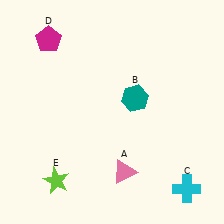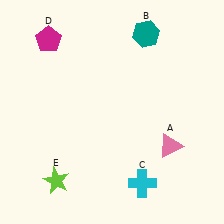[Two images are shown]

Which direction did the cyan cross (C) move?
The cyan cross (C) moved left.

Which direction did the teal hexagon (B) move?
The teal hexagon (B) moved up.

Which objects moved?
The objects that moved are: the pink triangle (A), the teal hexagon (B), the cyan cross (C).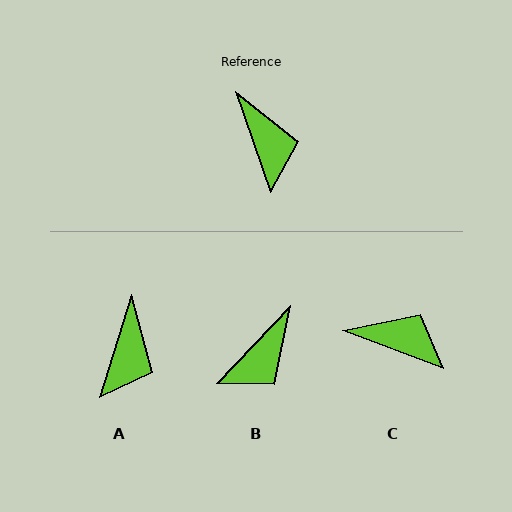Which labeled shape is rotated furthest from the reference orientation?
B, about 62 degrees away.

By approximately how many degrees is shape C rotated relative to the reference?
Approximately 51 degrees counter-clockwise.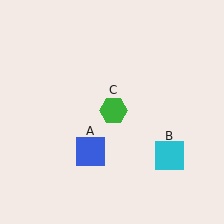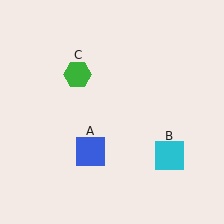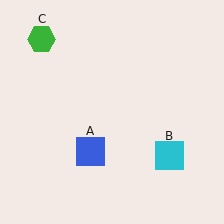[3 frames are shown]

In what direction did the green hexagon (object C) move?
The green hexagon (object C) moved up and to the left.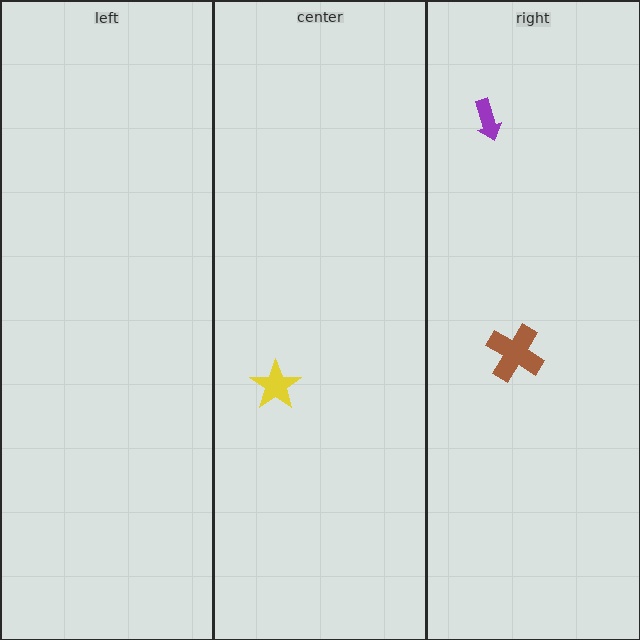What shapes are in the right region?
The brown cross, the purple arrow.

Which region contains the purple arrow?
The right region.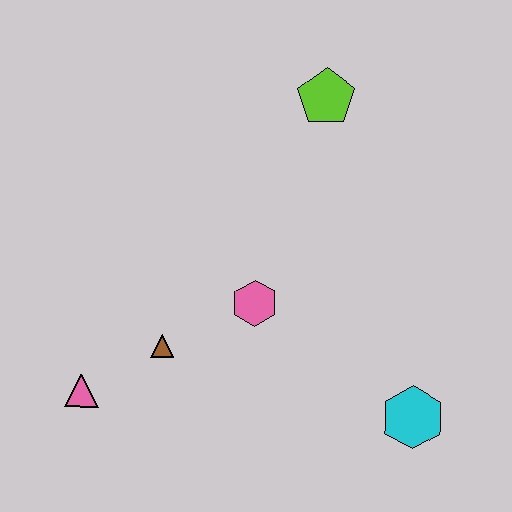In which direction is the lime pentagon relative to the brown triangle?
The lime pentagon is above the brown triangle.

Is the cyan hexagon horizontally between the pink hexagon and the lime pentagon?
No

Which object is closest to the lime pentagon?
The pink hexagon is closest to the lime pentagon.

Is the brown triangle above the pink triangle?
Yes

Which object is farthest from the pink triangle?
The lime pentagon is farthest from the pink triangle.